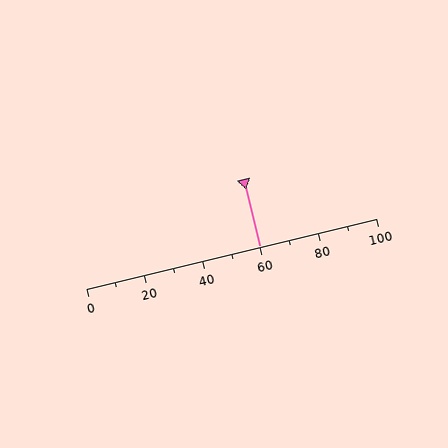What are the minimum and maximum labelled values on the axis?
The axis runs from 0 to 100.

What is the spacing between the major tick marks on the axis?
The major ticks are spaced 20 apart.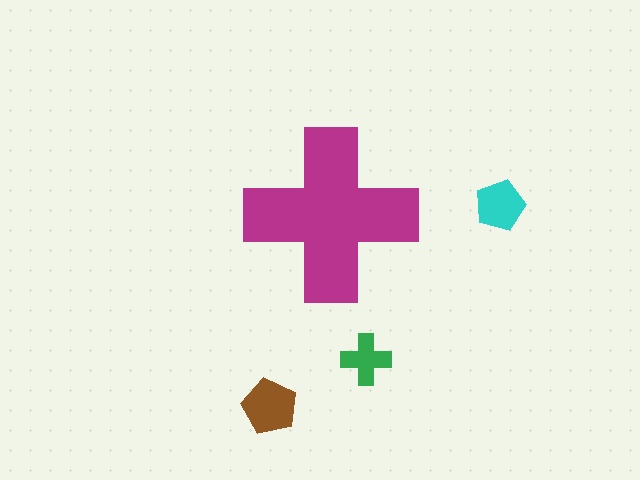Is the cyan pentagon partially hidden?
No, the cyan pentagon is fully visible.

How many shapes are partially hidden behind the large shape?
0 shapes are partially hidden.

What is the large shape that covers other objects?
A magenta cross.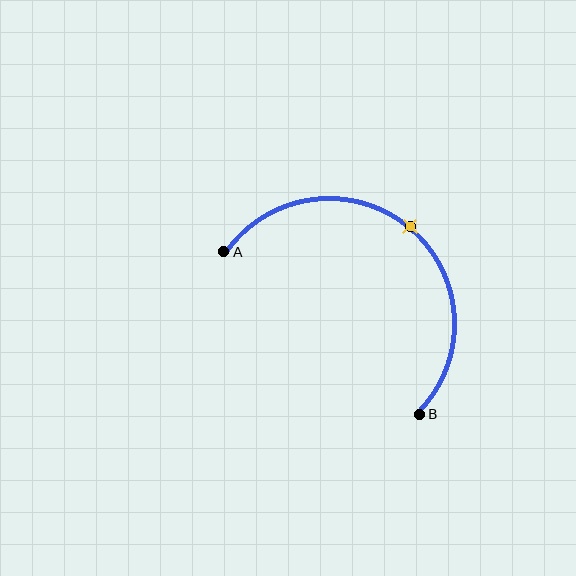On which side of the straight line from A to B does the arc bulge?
The arc bulges above and to the right of the straight line connecting A and B.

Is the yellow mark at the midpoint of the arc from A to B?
Yes. The yellow mark lies on the arc at equal arc-length from both A and B — it is the arc midpoint.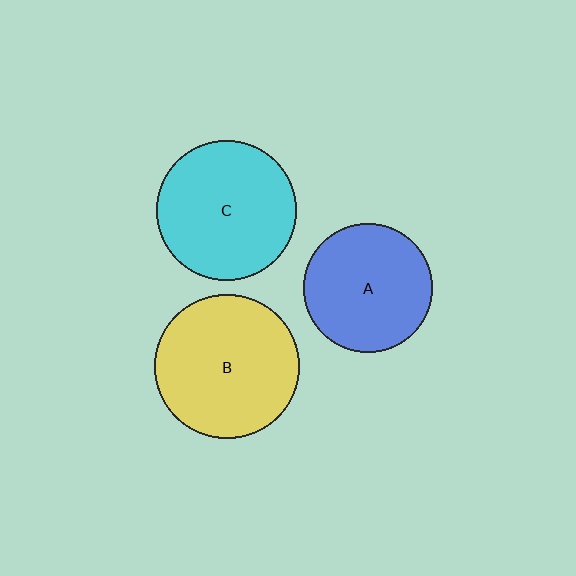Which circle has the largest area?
Circle B (yellow).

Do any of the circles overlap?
No, none of the circles overlap.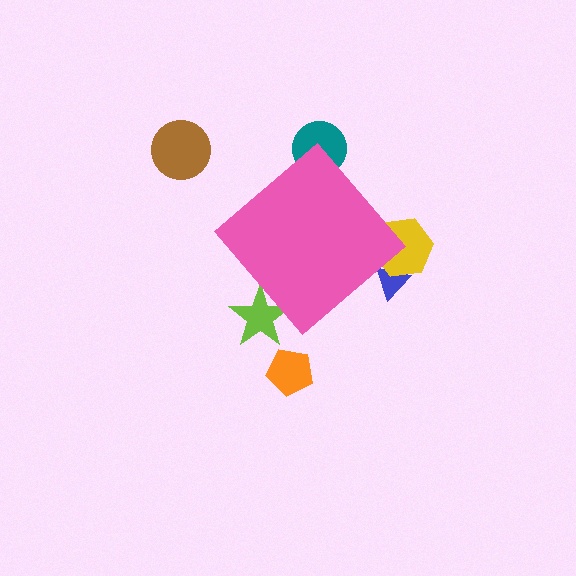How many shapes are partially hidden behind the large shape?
4 shapes are partially hidden.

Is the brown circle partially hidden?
No, the brown circle is fully visible.